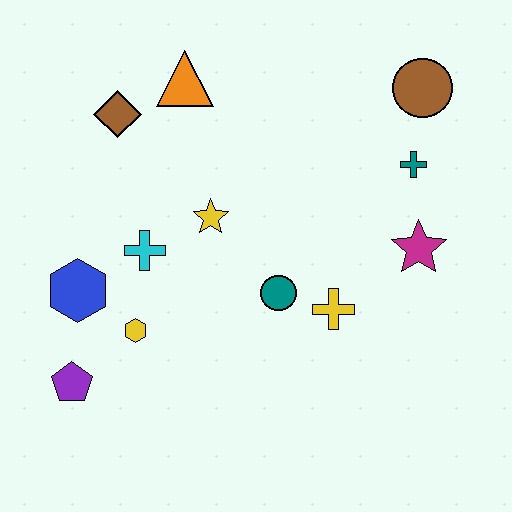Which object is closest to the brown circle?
The teal cross is closest to the brown circle.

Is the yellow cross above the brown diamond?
No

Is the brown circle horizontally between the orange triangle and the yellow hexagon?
No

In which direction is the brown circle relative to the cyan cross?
The brown circle is to the right of the cyan cross.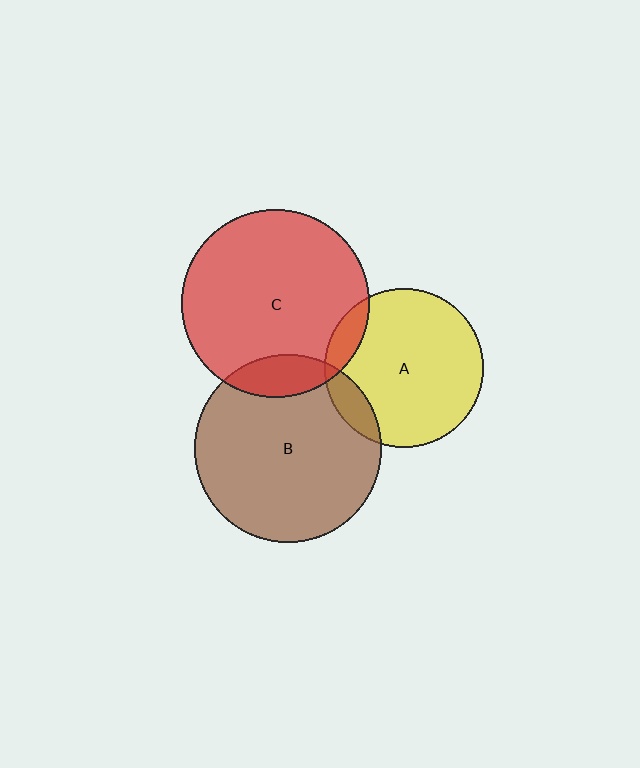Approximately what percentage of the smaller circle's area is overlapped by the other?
Approximately 10%.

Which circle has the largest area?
Circle B (brown).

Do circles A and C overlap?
Yes.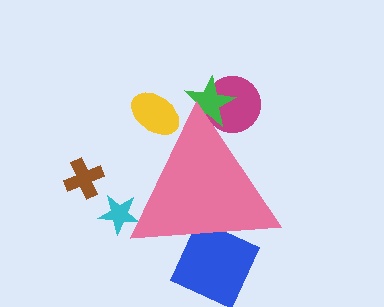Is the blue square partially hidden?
Yes, the blue square is partially hidden behind the pink triangle.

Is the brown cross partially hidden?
No, the brown cross is fully visible.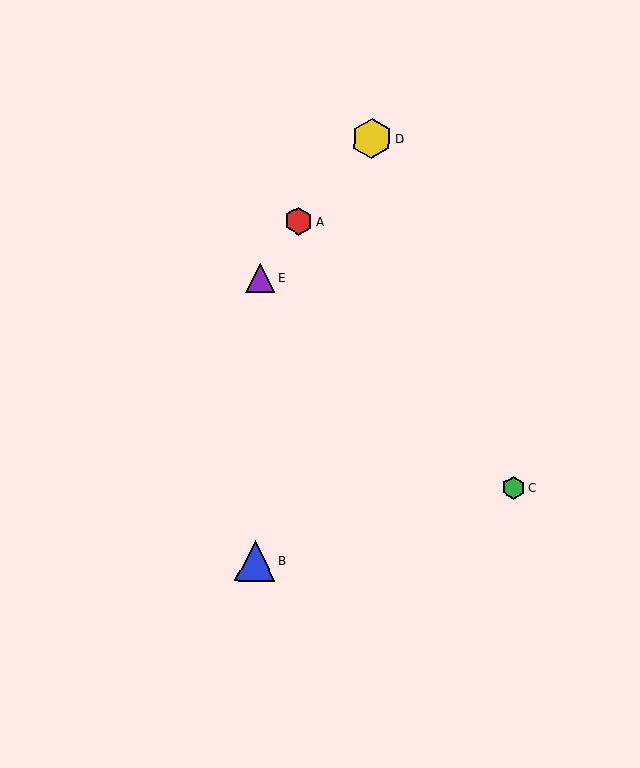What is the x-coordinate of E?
Object E is at x≈260.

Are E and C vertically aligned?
No, E is at x≈260 and C is at x≈514.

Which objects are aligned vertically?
Objects B, E are aligned vertically.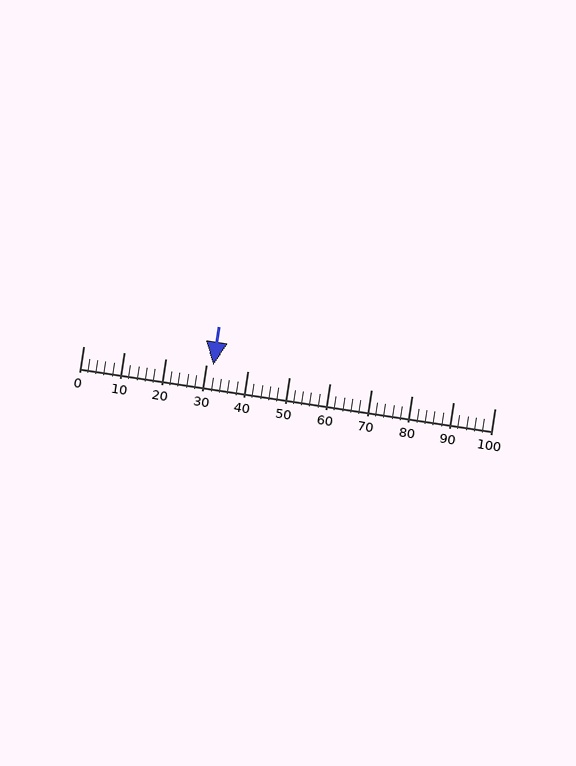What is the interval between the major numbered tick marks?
The major tick marks are spaced 10 units apart.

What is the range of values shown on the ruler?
The ruler shows values from 0 to 100.